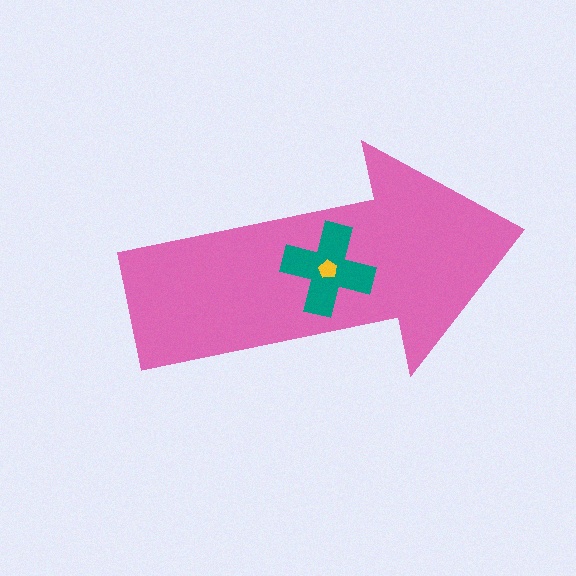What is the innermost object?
The yellow pentagon.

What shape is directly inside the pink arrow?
The teal cross.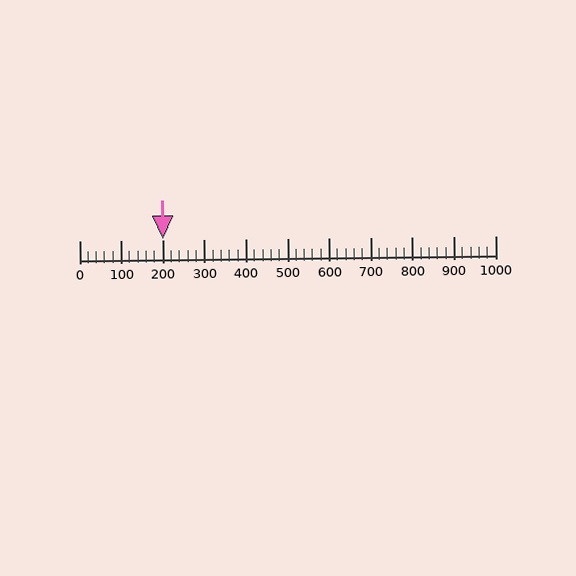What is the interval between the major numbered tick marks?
The major tick marks are spaced 100 units apart.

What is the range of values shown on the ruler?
The ruler shows values from 0 to 1000.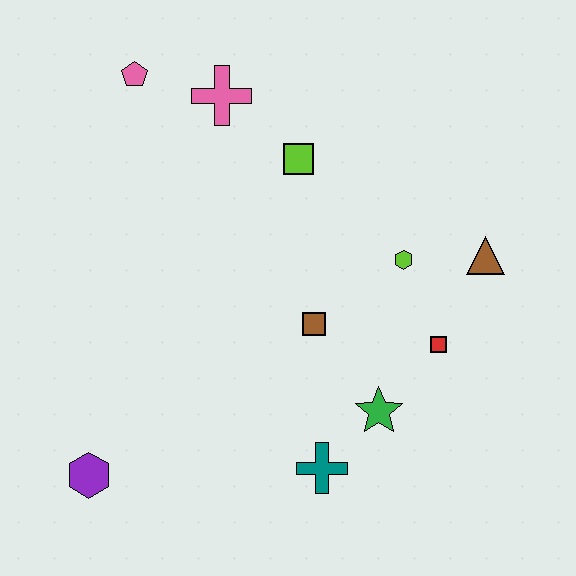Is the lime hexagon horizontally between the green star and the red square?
Yes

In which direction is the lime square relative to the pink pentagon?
The lime square is to the right of the pink pentagon.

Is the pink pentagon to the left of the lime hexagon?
Yes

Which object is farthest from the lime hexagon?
The purple hexagon is farthest from the lime hexagon.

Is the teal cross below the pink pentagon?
Yes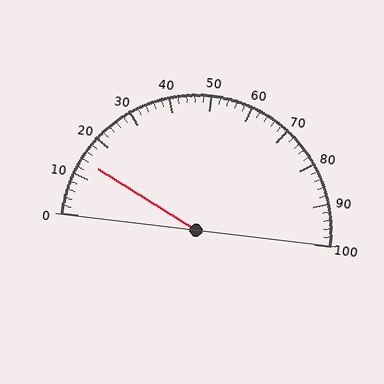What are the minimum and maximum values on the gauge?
The gauge ranges from 0 to 100.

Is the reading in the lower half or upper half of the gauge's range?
The reading is in the lower half of the range (0 to 100).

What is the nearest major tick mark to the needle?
The nearest major tick mark is 10.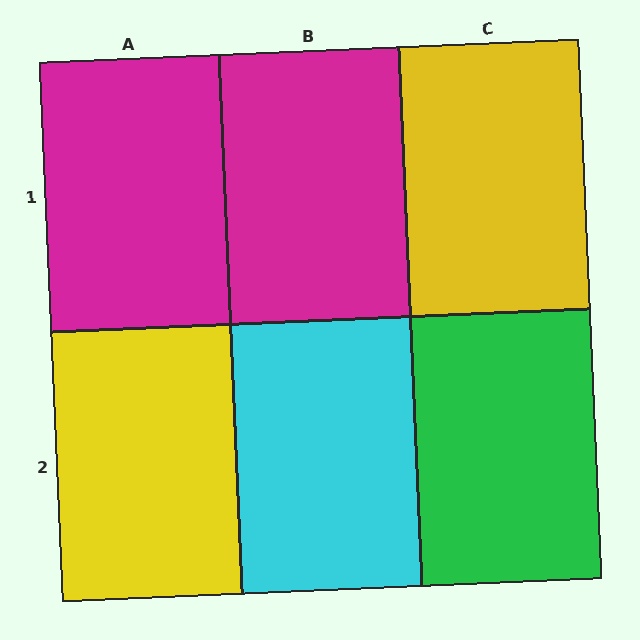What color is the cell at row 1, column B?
Magenta.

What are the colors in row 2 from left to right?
Yellow, cyan, green.